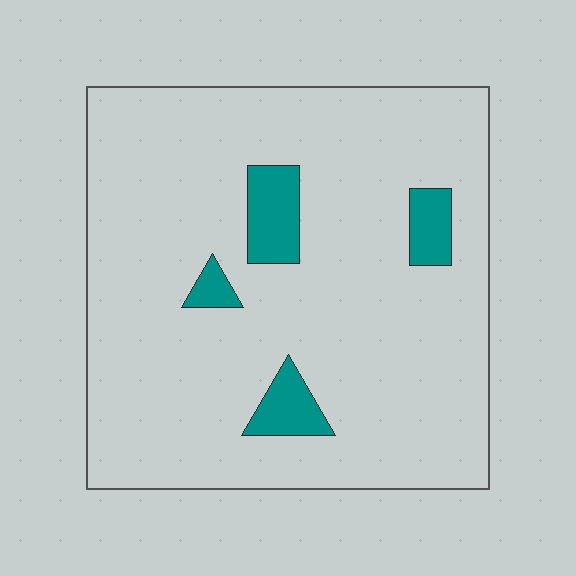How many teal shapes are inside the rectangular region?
4.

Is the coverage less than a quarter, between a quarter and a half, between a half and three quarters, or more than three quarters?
Less than a quarter.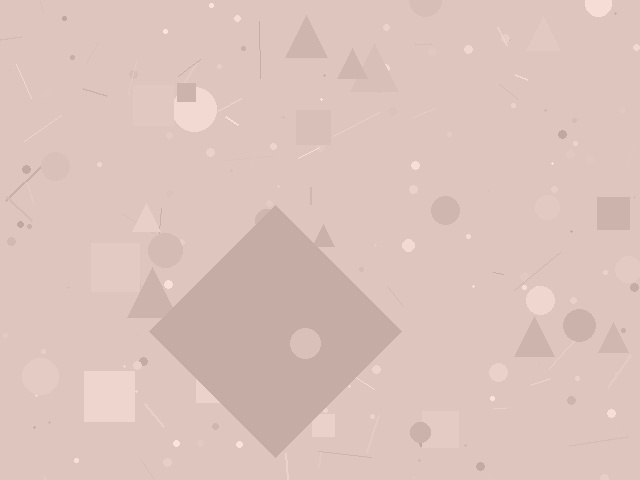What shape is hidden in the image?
A diamond is hidden in the image.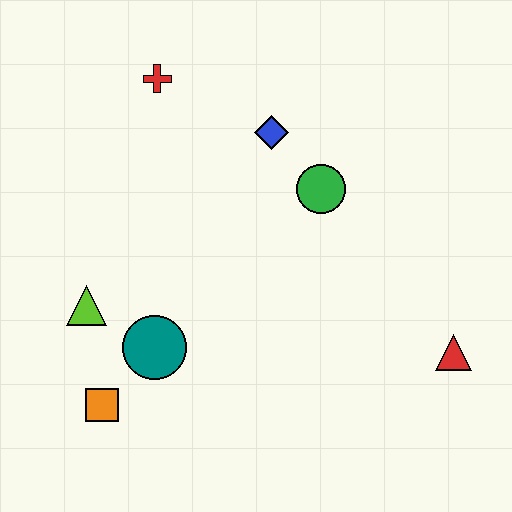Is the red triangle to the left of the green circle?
No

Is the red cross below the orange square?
No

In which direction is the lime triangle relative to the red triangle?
The lime triangle is to the left of the red triangle.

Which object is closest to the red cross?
The blue diamond is closest to the red cross.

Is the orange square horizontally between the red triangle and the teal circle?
No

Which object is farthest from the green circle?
The orange square is farthest from the green circle.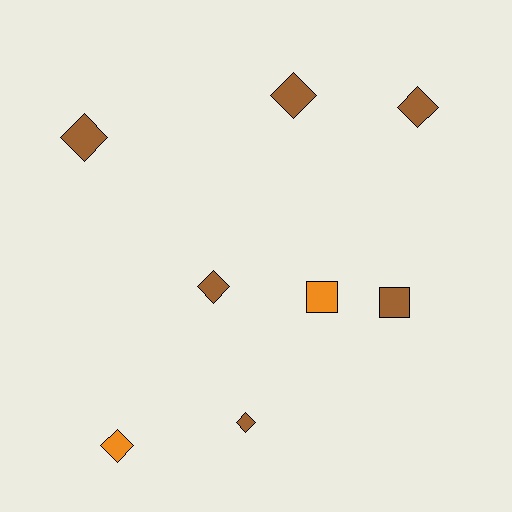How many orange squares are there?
There is 1 orange square.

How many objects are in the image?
There are 8 objects.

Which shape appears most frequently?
Diamond, with 6 objects.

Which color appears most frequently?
Brown, with 6 objects.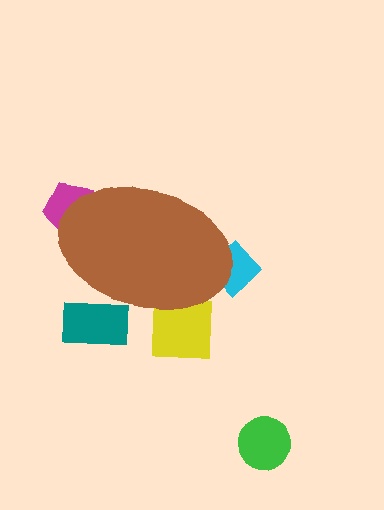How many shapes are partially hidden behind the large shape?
4 shapes are partially hidden.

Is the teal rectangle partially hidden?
Yes, the teal rectangle is partially hidden behind the brown ellipse.